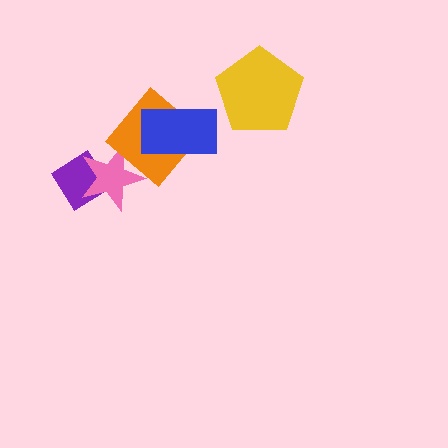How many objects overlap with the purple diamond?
1 object overlaps with the purple diamond.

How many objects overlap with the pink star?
2 objects overlap with the pink star.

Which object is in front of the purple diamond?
The pink star is in front of the purple diamond.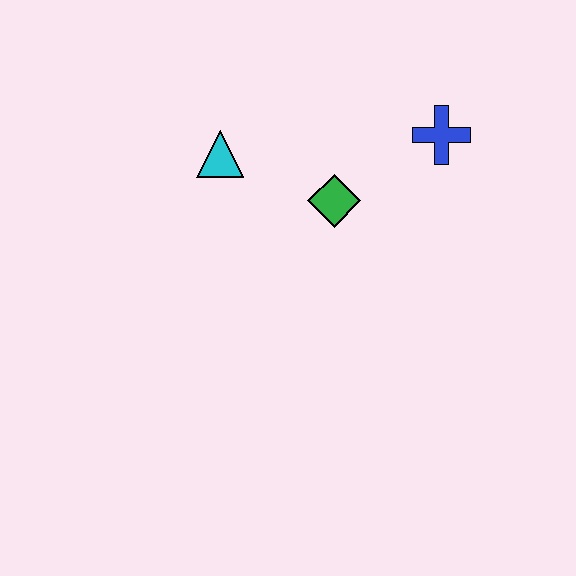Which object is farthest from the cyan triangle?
The blue cross is farthest from the cyan triangle.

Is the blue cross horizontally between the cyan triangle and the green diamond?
No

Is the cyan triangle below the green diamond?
No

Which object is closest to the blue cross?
The green diamond is closest to the blue cross.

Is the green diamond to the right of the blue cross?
No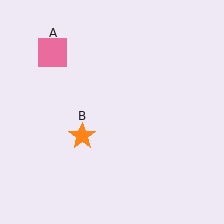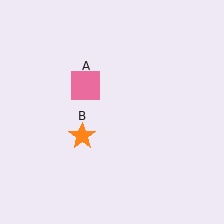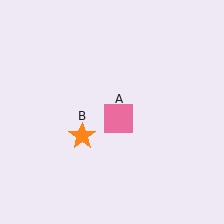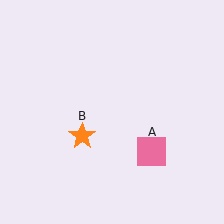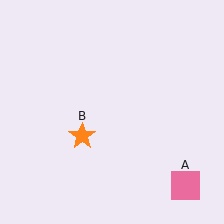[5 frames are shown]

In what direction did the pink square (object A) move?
The pink square (object A) moved down and to the right.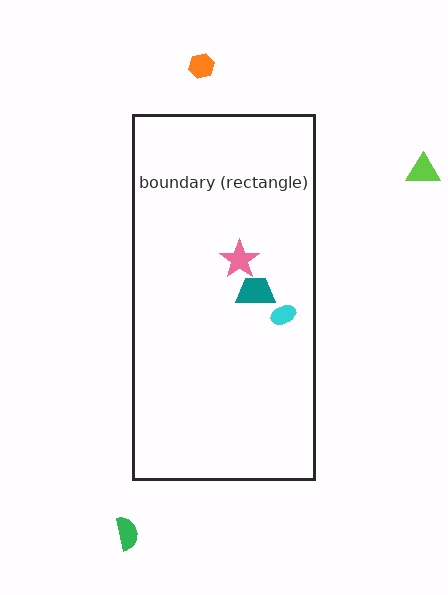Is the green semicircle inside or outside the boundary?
Outside.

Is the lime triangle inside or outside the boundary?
Outside.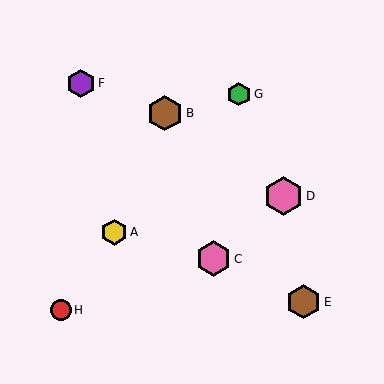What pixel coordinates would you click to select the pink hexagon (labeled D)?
Click at (283, 196) to select the pink hexagon D.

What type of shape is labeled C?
Shape C is a pink hexagon.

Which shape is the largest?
The pink hexagon (labeled D) is the largest.